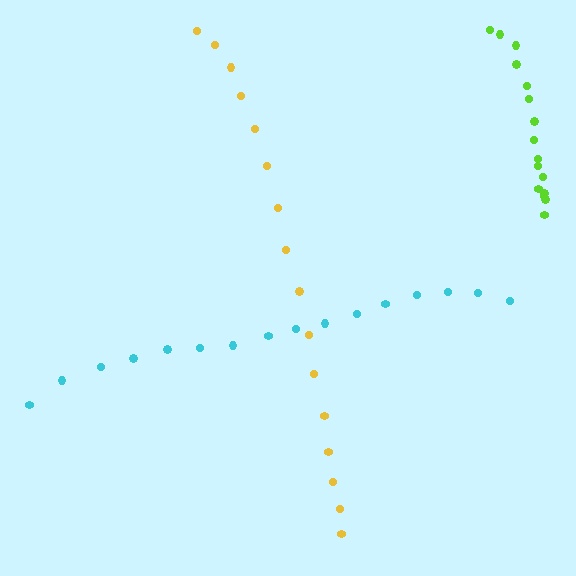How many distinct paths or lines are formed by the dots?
There are 3 distinct paths.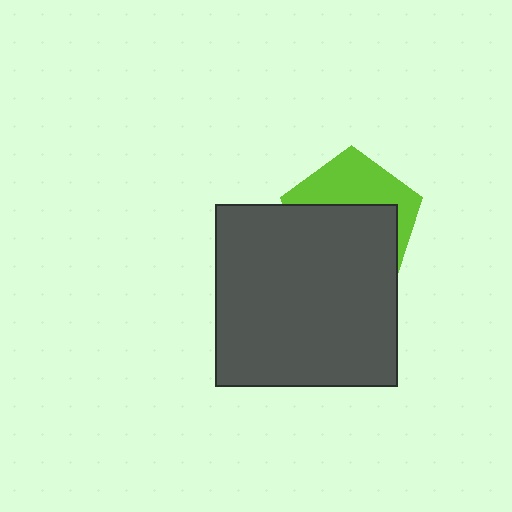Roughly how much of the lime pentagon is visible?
A small part of it is visible (roughly 40%).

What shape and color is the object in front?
The object in front is a dark gray square.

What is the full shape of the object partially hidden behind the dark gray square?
The partially hidden object is a lime pentagon.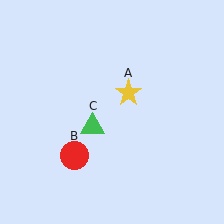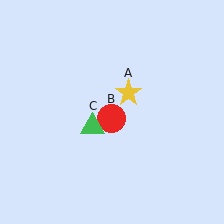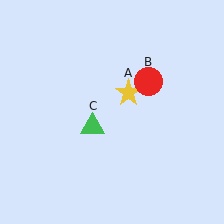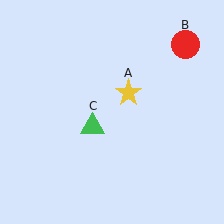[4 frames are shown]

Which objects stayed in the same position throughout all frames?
Yellow star (object A) and green triangle (object C) remained stationary.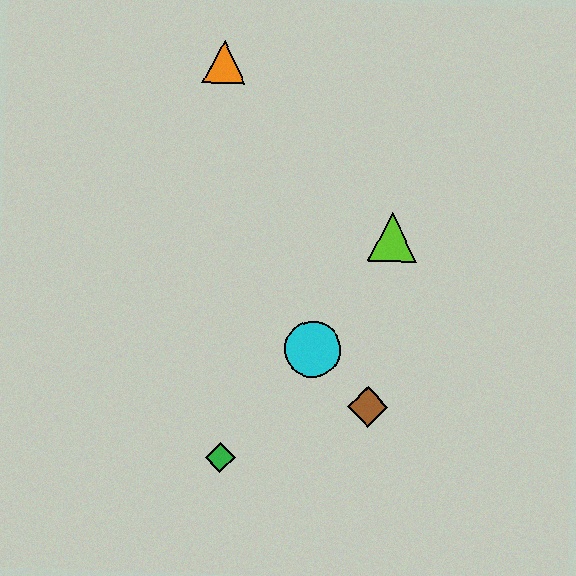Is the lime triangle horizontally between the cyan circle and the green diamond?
No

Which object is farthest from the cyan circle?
The orange triangle is farthest from the cyan circle.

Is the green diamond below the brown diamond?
Yes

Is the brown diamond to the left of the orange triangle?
No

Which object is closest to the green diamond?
The cyan circle is closest to the green diamond.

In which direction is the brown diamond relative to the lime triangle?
The brown diamond is below the lime triangle.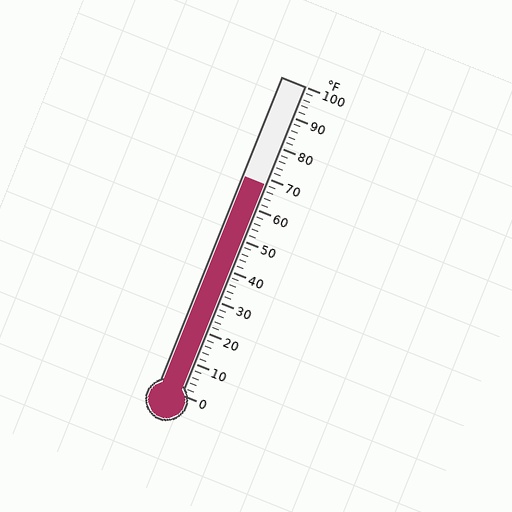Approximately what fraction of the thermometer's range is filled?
The thermometer is filled to approximately 70% of its range.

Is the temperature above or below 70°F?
The temperature is below 70°F.